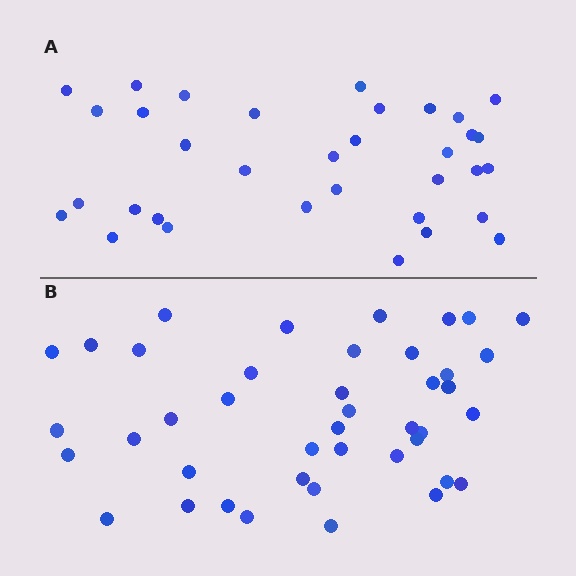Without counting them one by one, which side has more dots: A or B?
Region B (the bottom region) has more dots.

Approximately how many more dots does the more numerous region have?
Region B has roughly 8 or so more dots than region A.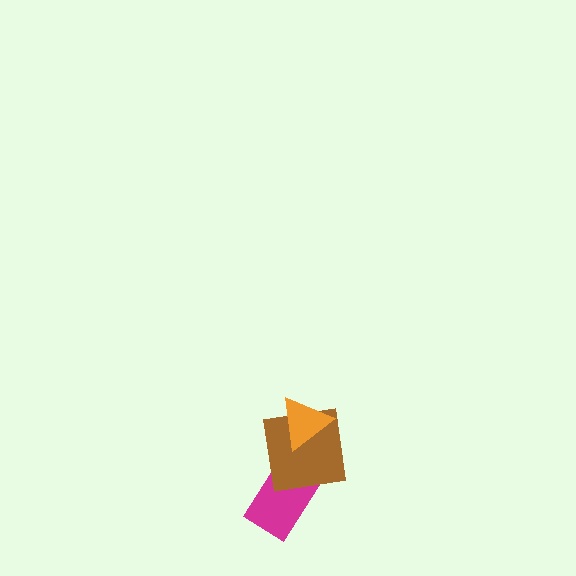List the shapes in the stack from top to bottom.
From top to bottom: the orange triangle, the brown square, the magenta rectangle.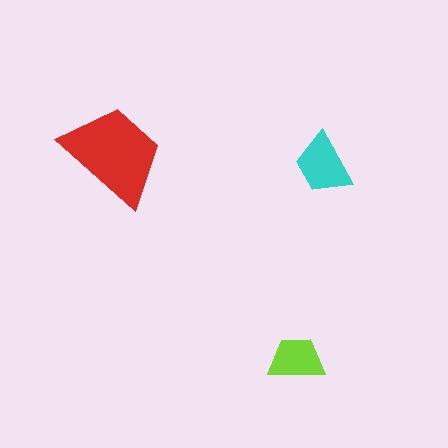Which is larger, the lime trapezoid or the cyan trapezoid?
The cyan one.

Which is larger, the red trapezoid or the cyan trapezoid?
The red one.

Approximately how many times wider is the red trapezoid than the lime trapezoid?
About 2 times wider.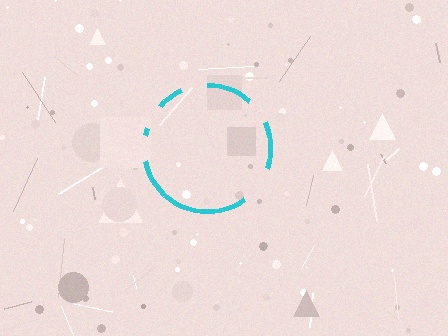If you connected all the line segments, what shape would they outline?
They would outline a circle.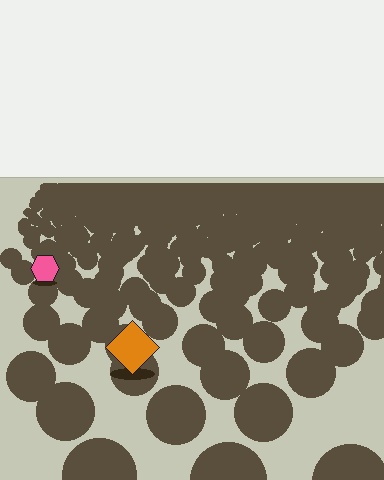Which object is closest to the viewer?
The orange diamond is closest. The texture marks near it are larger and more spread out.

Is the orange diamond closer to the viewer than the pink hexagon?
Yes. The orange diamond is closer — you can tell from the texture gradient: the ground texture is coarser near it.